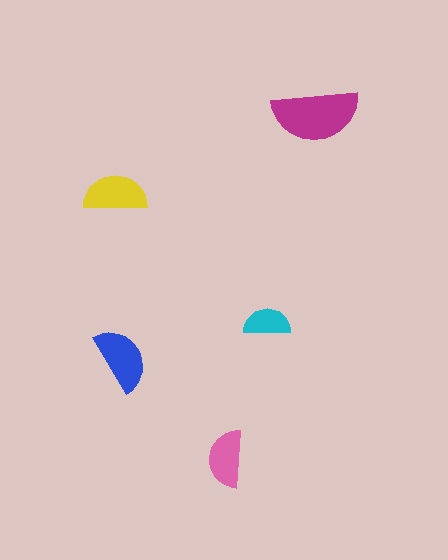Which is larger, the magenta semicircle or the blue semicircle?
The magenta one.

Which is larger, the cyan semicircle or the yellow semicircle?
The yellow one.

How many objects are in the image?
There are 5 objects in the image.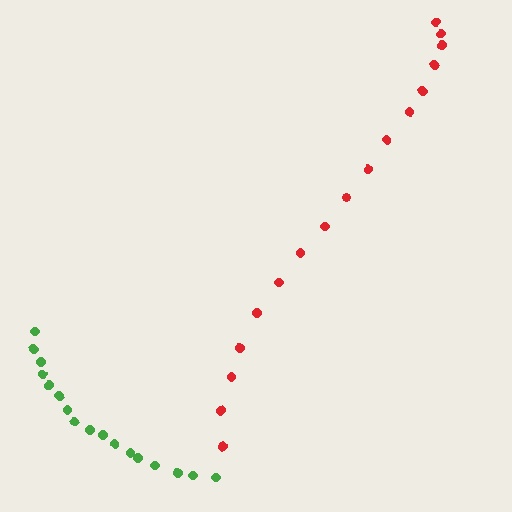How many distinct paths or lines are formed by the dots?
There are 2 distinct paths.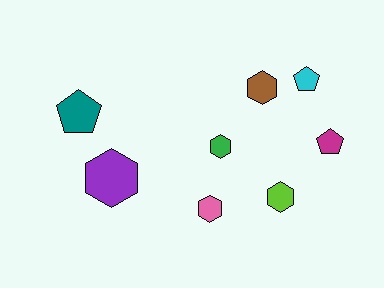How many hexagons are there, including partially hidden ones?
There are 5 hexagons.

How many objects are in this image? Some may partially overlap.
There are 8 objects.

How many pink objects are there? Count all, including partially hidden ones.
There is 1 pink object.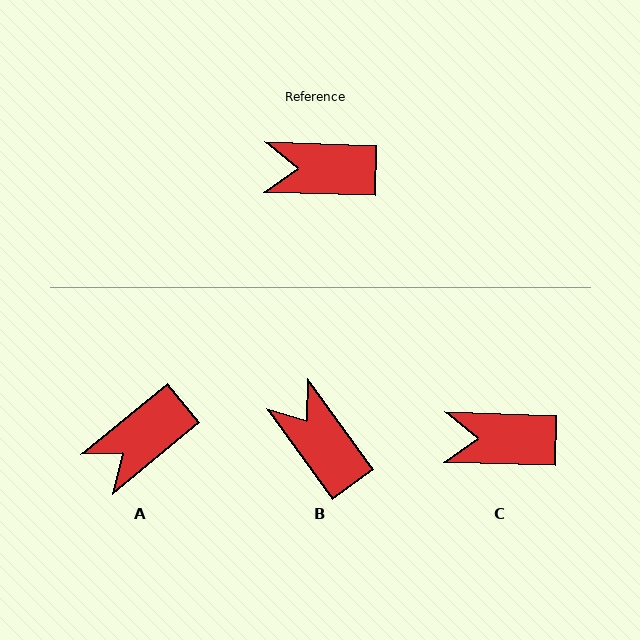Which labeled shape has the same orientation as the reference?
C.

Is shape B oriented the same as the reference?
No, it is off by about 52 degrees.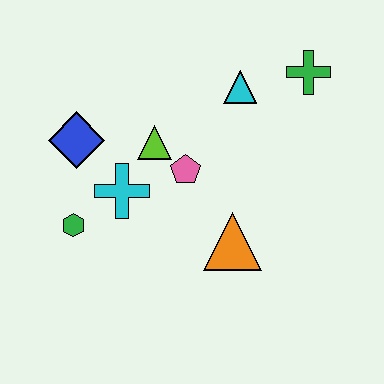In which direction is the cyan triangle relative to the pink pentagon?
The cyan triangle is above the pink pentagon.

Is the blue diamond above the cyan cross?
Yes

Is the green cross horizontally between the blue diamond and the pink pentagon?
No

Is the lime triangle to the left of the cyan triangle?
Yes